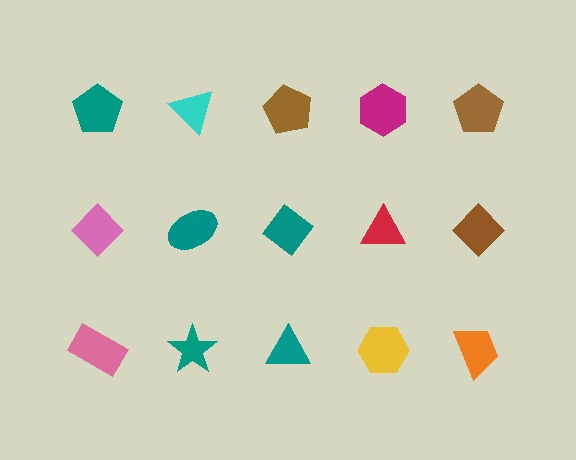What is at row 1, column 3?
A brown pentagon.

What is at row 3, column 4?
A yellow hexagon.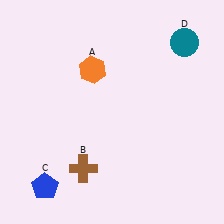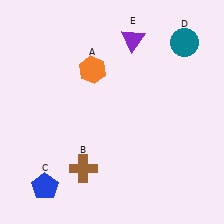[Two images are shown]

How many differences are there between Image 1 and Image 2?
There is 1 difference between the two images.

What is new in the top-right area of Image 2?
A purple triangle (E) was added in the top-right area of Image 2.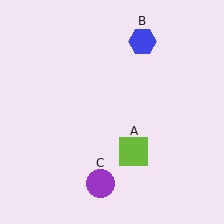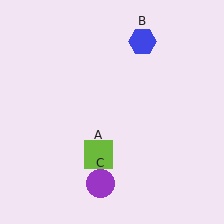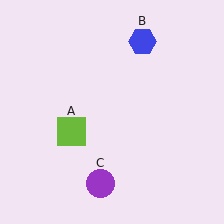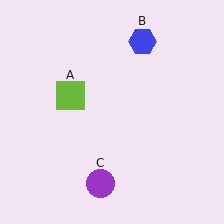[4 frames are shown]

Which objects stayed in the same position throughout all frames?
Blue hexagon (object B) and purple circle (object C) remained stationary.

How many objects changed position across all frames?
1 object changed position: lime square (object A).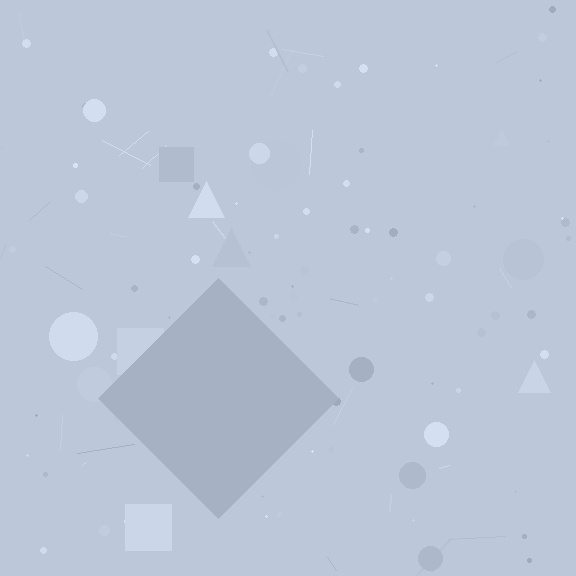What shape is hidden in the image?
A diamond is hidden in the image.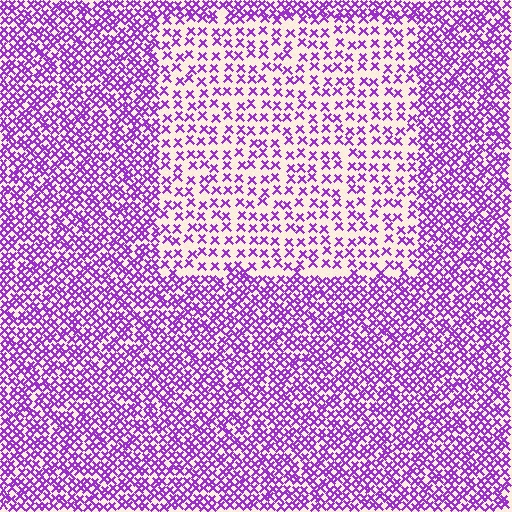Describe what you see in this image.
The image contains small purple elements arranged at two different densities. A rectangle-shaped region is visible where the elements are less densely packed than the surrounding area.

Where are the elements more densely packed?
The elements are more densely packed outside the rectangle boundary.